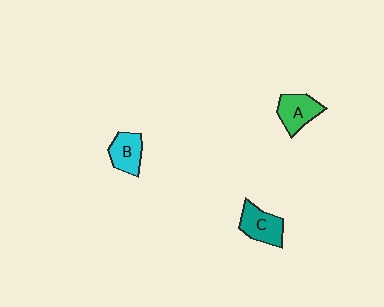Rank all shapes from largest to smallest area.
From largest to smallest: C (teal), A (green), B (cyan).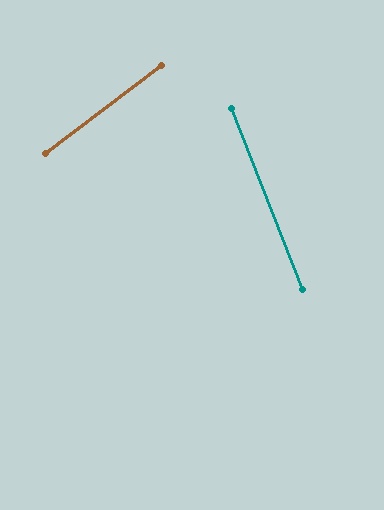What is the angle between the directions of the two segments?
Approximately 74 degrees.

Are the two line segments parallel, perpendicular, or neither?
Neither parallel nor perpendicular — they differ by about 74°.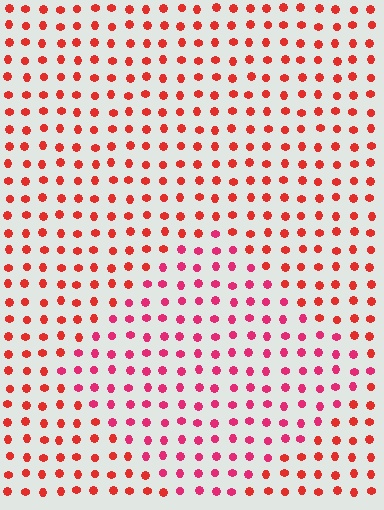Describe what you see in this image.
The image is filled with small red elements in a uniform arrangement. A diamond-shaped region is visible where the elements are tinted to a slightly different hue, forming a subtle color boundary.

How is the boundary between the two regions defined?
The boundary is defined purely by a slight shift in hue (about 26 degrees). Spacing, size, and orientation are identical on both sides.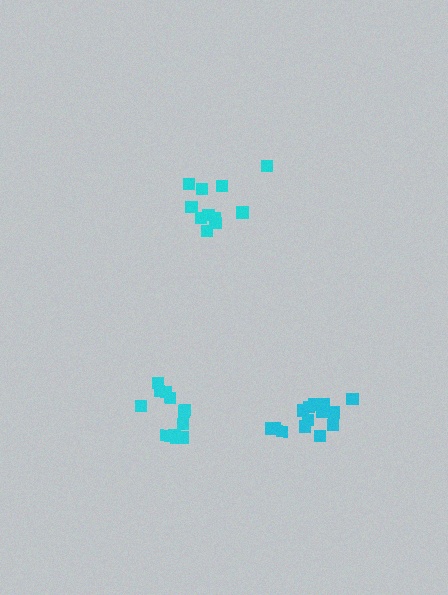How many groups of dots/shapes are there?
There are 3 groups.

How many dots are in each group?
Group 1: 14 dots, Group 2: 11 dots, Group 3: 12 dots (37 total).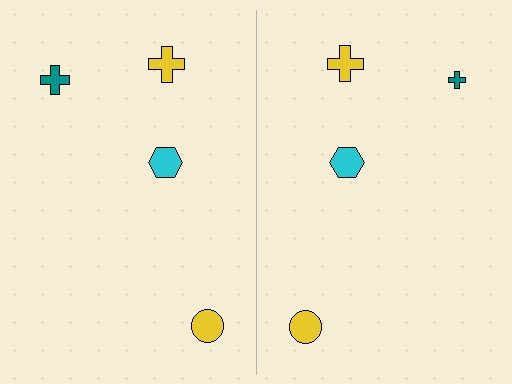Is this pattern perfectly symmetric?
No, the pattern is not perfectly symmetric. The teal cross on the right side has a different size than its mirror counterpart.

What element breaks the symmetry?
The teal cross on the right side has a different size than its mirror counterpart.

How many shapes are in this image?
There are 8 shapes in this image.